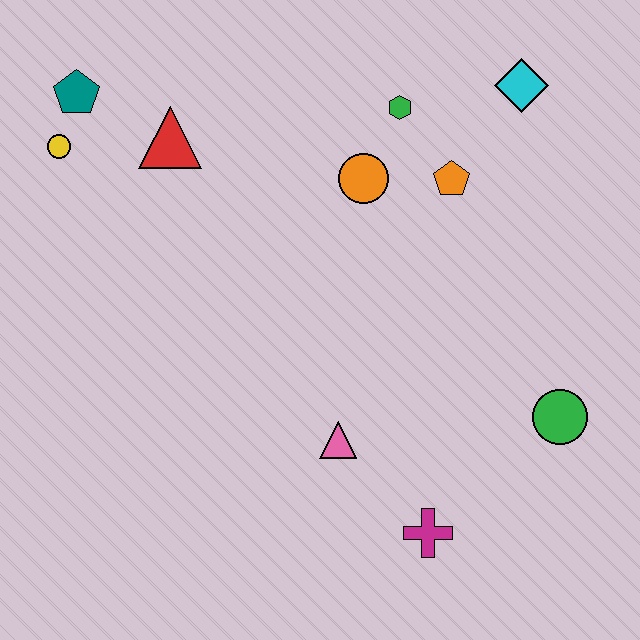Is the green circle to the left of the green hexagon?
No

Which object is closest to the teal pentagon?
The yellow circle is closest to the teal pentagon.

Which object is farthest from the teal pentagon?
The green circle is farthest from the teal pentagon.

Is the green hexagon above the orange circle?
Yes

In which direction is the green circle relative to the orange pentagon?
The green circle is below the orange pentagon.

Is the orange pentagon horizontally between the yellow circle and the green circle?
Yes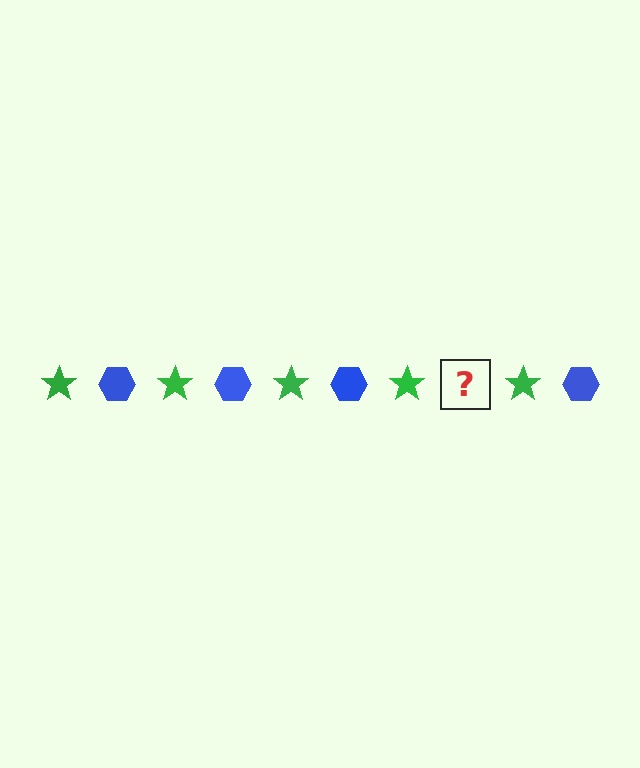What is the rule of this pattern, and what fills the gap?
The rule is that the pattern alternates between green star and blue hexagon. The gap should be filled with a blue hexagon.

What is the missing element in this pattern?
The missing element is a blue hexagon.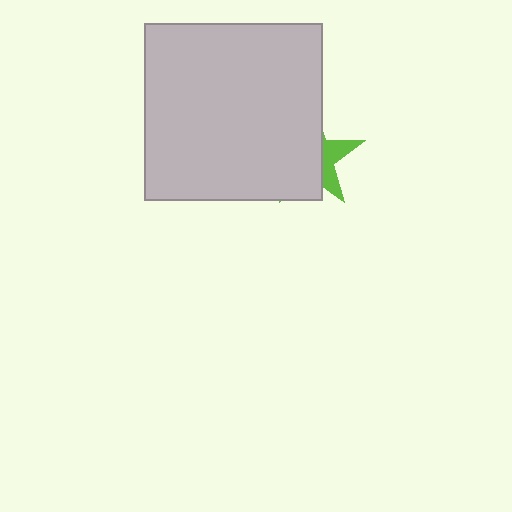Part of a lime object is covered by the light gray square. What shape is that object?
It is a star.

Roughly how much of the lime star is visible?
A small part of it is visible (roughly 30%).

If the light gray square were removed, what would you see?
You would see the complete lime star.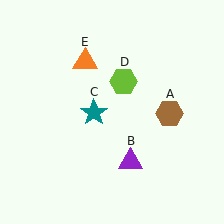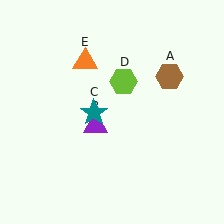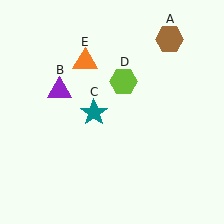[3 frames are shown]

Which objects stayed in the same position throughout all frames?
Teal star (object C) and lime hexagon (object D) and orange triangle (object E) remained stationary.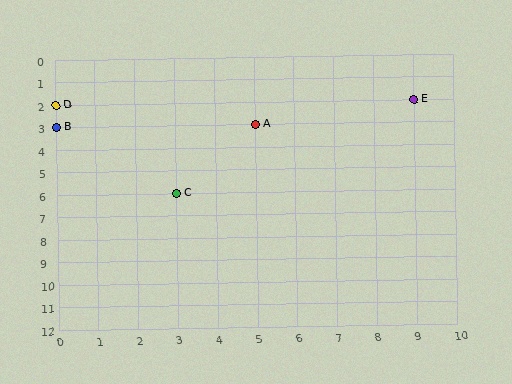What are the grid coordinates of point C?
Point C is at grid coordinates (3, 6).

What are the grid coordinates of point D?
Point D is at grid coordinates (0, 2).